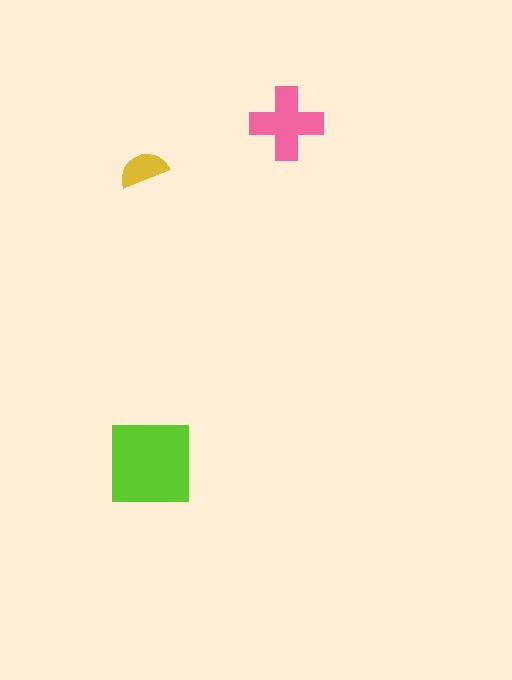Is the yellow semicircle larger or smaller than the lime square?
Smaller.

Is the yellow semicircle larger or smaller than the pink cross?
Smaller.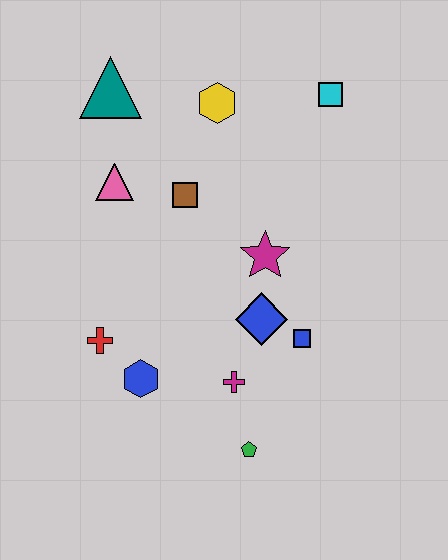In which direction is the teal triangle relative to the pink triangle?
The teal triangle is above the pink triangle.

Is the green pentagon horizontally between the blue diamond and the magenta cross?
Yes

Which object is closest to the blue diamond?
The blue square is closest to the blue diamond.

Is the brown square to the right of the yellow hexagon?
No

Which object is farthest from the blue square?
The teal triangle is farthest from the blue square.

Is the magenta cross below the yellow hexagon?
Yes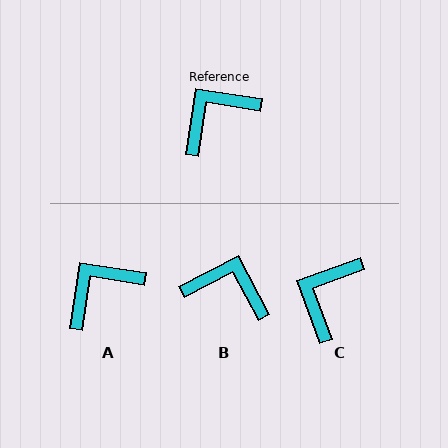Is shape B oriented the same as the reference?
No, it is off by about 53 degrees.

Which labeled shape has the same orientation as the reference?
A.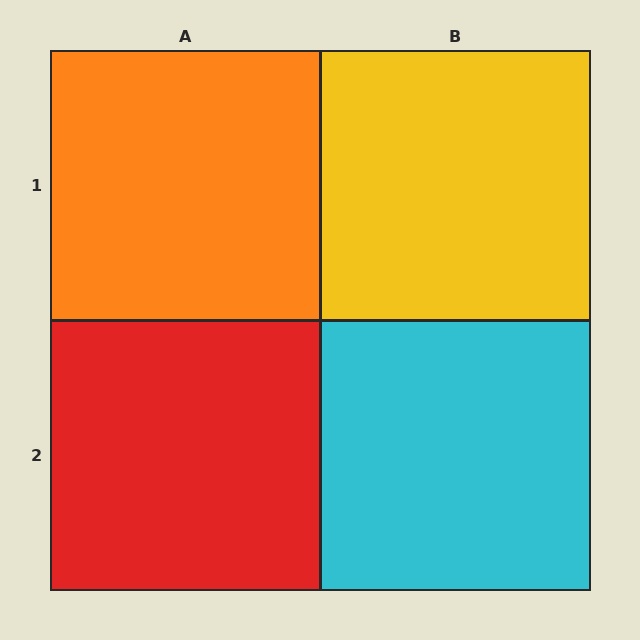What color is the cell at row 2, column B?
Cyan.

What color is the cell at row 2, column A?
Red.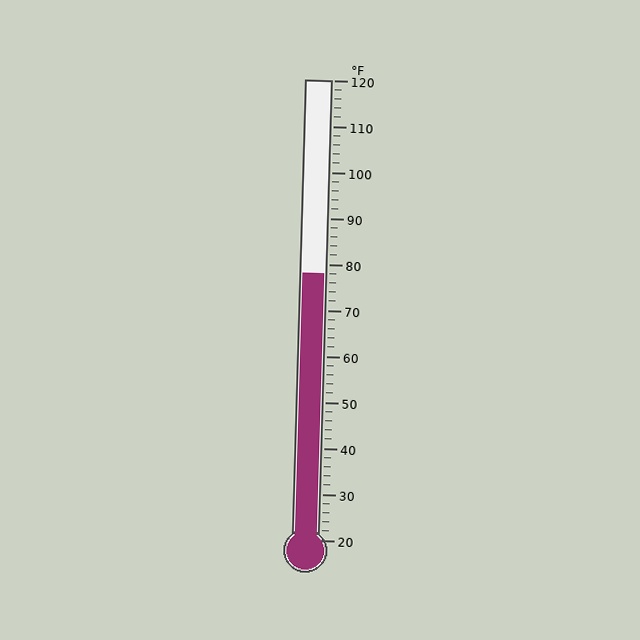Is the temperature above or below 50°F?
The temperature is above 50°F.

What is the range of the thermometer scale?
The thermometer scale ranges from 20°F to 120°F.